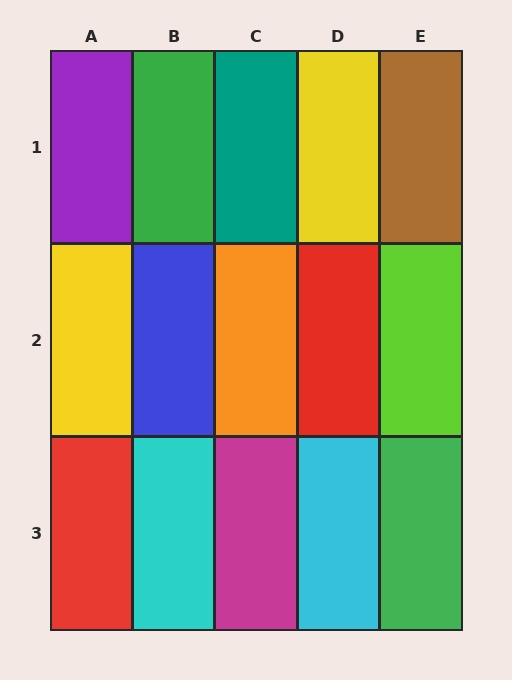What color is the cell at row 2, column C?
Orange.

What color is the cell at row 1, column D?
Yellow.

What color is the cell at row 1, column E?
Brown.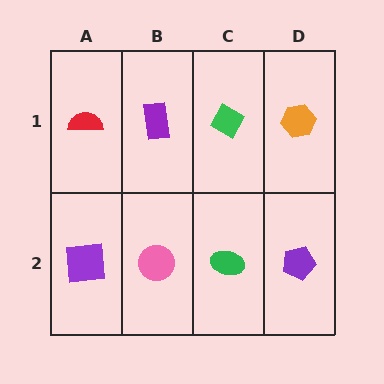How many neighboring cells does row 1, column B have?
3.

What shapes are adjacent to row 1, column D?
A purple pentagon (row 2, column D), a green diamond (row 1, column C).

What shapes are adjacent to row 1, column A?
A purple square (row 2, column A), a purple rectangle (row 1, column B).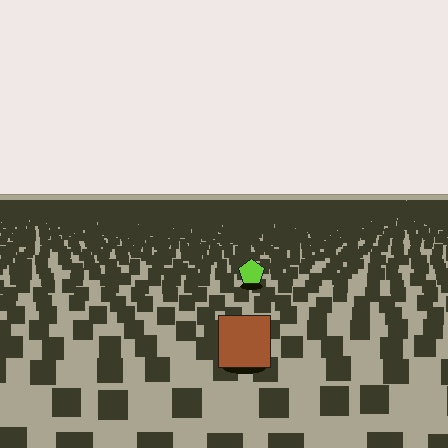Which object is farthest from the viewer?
The lime pentagon is farthest from the viewer. It appears smaller and the ground texture around it is denser.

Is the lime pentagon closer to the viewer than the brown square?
No. The brown square is closer — you can tell from the texture gradient: the ground texture is coarser near it.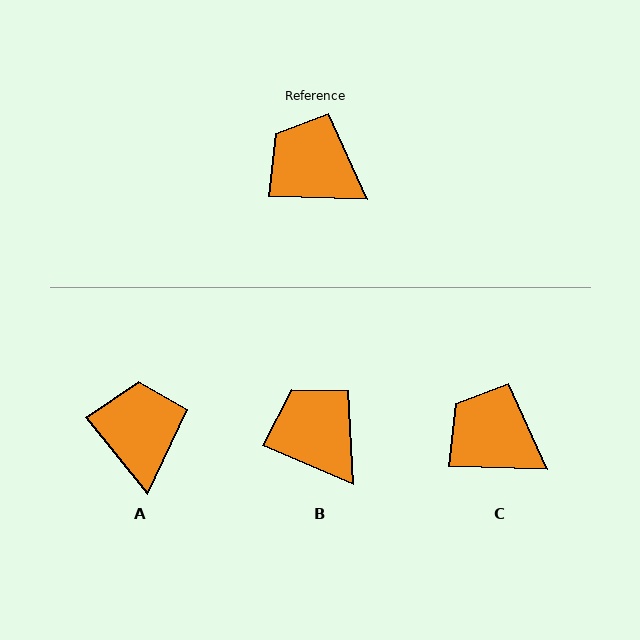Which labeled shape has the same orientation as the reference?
C.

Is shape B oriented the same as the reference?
No, it is off by about 22 degrees.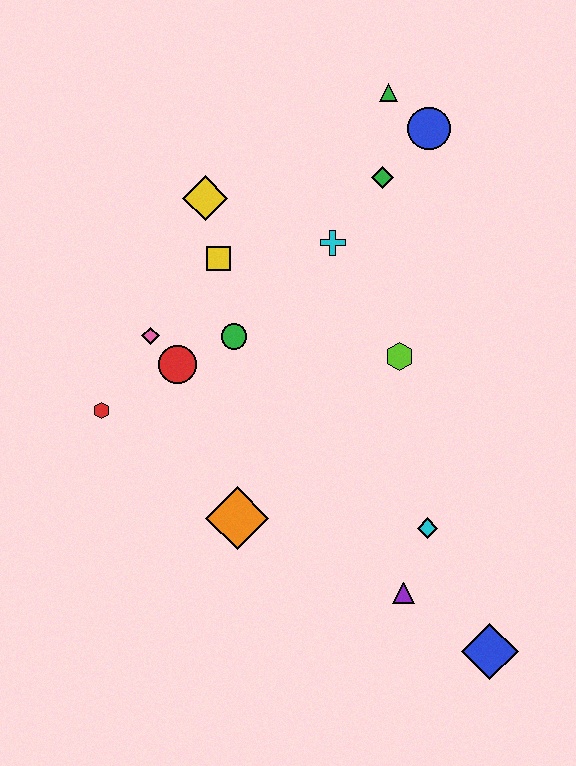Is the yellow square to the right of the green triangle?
No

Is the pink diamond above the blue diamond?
Yes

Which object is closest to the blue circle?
The green triangle is closest to the blue circle.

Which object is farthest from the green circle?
The blue diamond is farthest from the green circle.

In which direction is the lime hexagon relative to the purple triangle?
The lime hexagon is above the purple triangle.